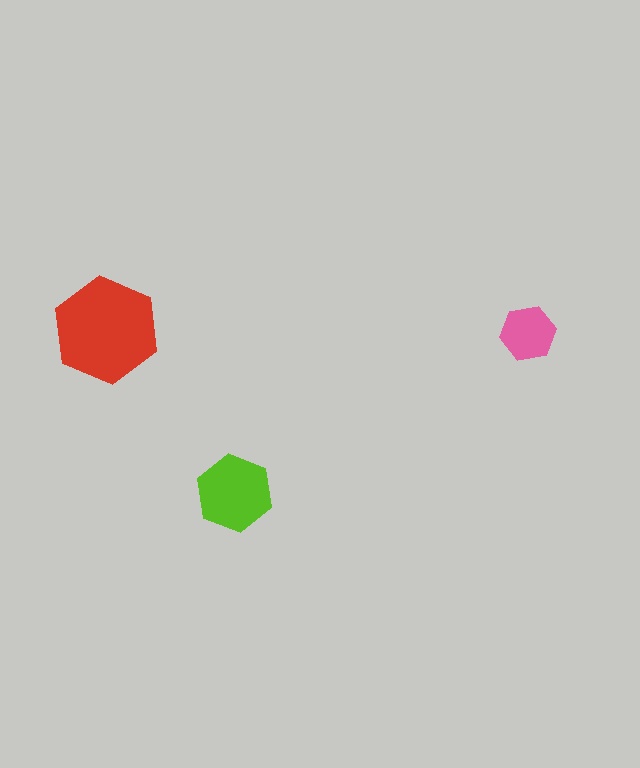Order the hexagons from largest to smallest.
the red one, the lime one, the pink one.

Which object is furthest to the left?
The red hexagon is leftmost.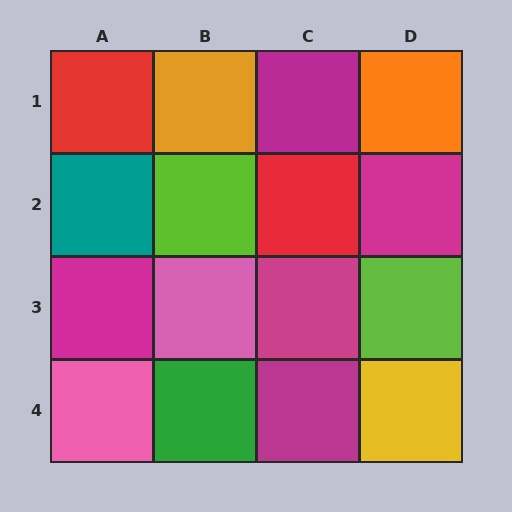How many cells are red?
2 cells are red.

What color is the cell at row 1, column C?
Magenta.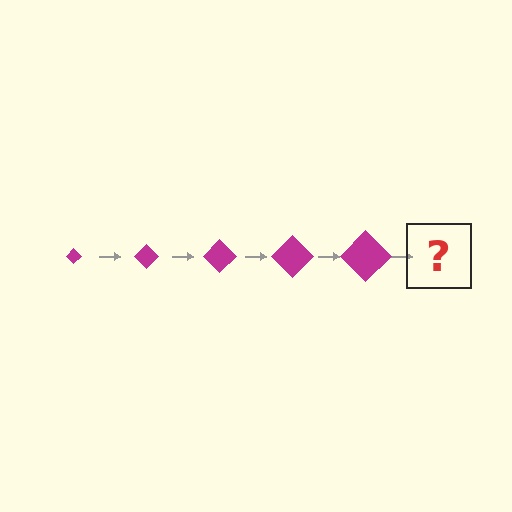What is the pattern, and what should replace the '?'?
The pattern is that the diamond gets progressively larger each step. The '?' should be a magenta diamond, larger than the previous one.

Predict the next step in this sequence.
The next step is a magenta diamond, larger than the previous one.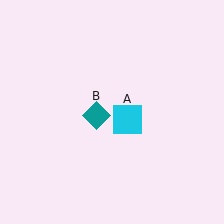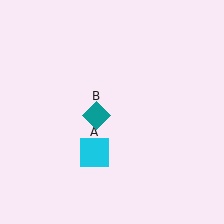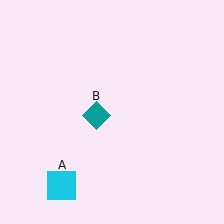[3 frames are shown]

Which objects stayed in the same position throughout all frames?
Teal diamond (object B) remained stationary.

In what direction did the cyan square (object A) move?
The cyan square (object A) moved down and to the left.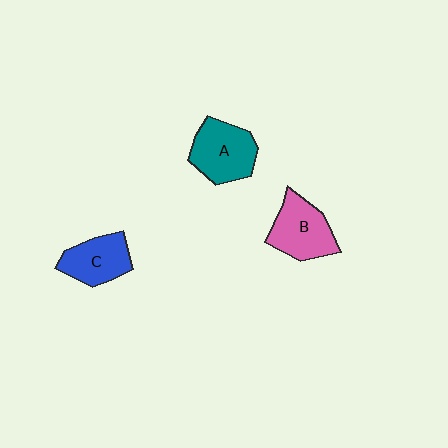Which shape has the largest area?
Shape A (teal).